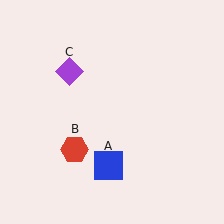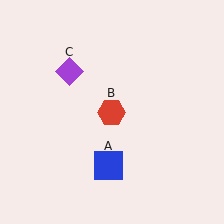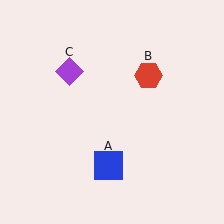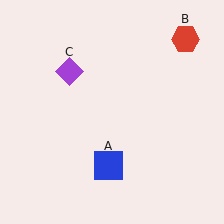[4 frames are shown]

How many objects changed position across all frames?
1 object changed position: red hexagon (object B).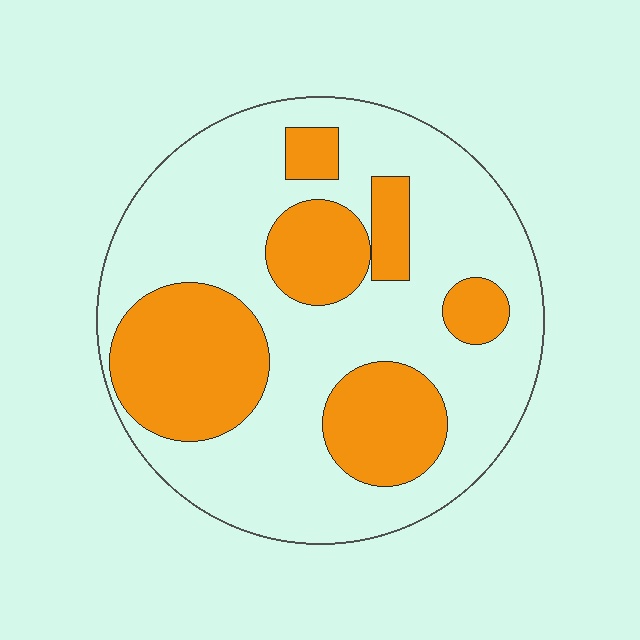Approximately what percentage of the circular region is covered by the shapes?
Approximately 35%.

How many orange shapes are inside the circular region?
6.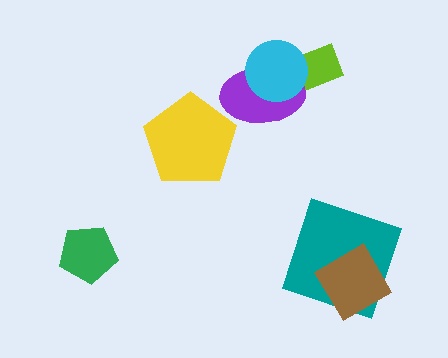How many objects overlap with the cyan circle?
2 objects overlap with the cyan circle.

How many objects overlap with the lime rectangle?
2 objects overlap with the lime rectangle.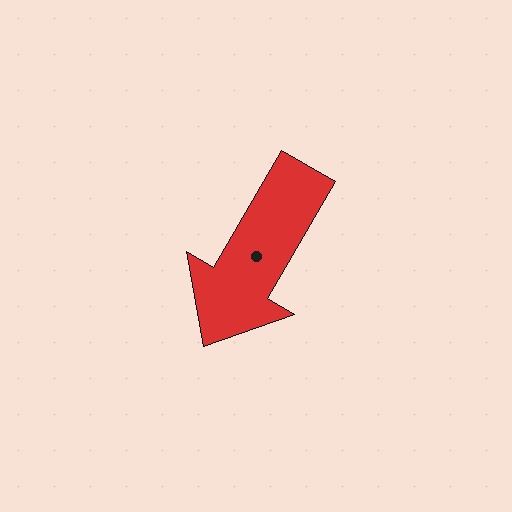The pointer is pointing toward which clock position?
Roughly 7 o'clock.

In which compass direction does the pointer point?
Southwest.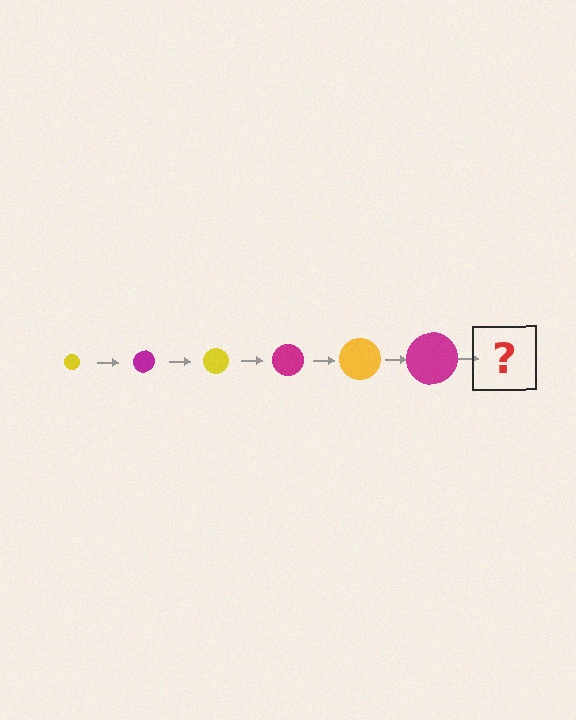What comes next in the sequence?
The next element should be a yellow circle, larger than the previous one.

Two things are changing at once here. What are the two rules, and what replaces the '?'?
The two rules are that the circle grows larger each step and the color cycles through yellow and magenta. The '?' should be a yellow circle, larger than the previous one.